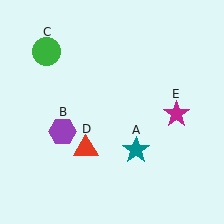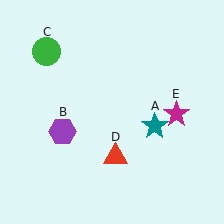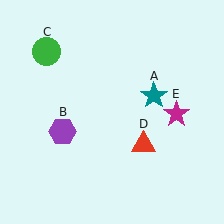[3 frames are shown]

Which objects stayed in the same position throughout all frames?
Purple hexagon (object B) and green circle (object C) and magenta star (object E) remained stationary.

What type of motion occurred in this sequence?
The teal star (object A), red triangle (object D) rotated counterclockwise around the center of the scene.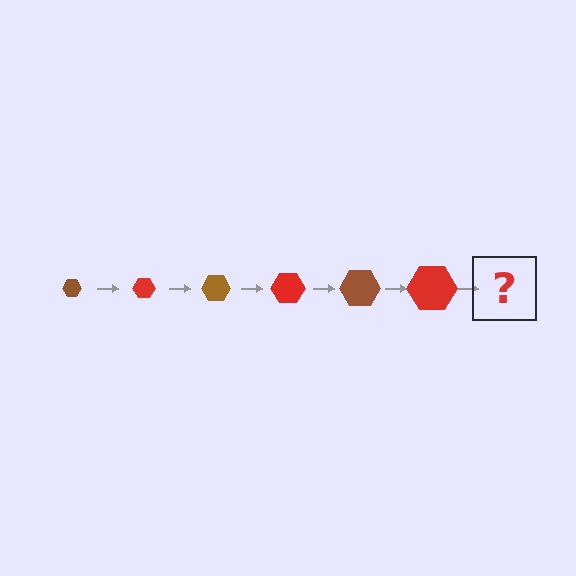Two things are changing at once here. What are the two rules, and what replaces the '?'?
The two rules are that the hexagon grows larger each step and the color cycles through brown and red. The '?' should be a brown hexagon, larger than the previous one.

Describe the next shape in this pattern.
It should be a brown hexagon, larger than the previous one.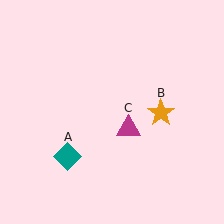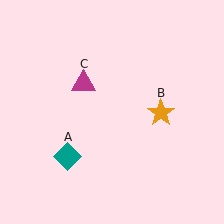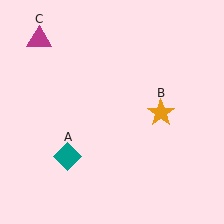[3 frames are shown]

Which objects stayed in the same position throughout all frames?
Teal diamond (object A) and orange star (object B) remained stationary.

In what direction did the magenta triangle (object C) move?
The magenta triangle (object C) moved up and to the left.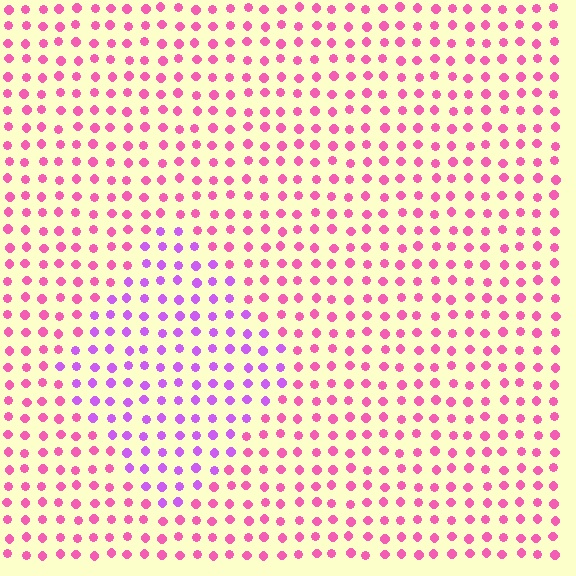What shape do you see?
I see a diamond.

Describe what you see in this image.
The image is filled with small pink elements in a uniform arrangement. A diamond-shaped region is visible where the elements are tinted to a slightly different hue, forming a subtle color boundary.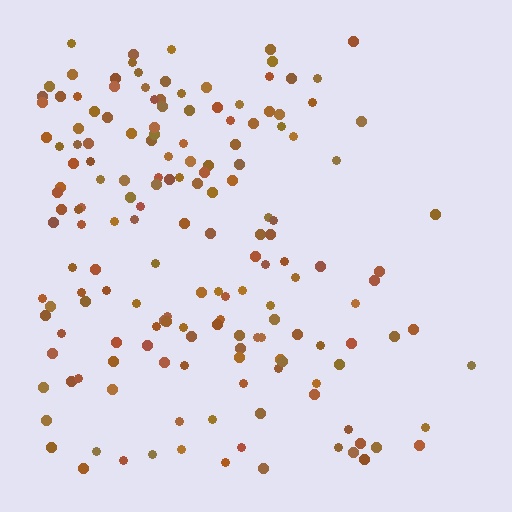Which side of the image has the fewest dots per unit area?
The right.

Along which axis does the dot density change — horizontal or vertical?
Horizontal.